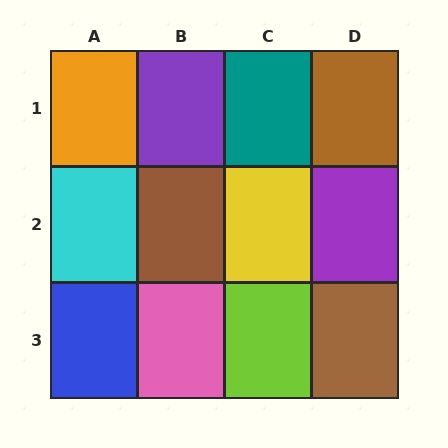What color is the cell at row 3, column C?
Lime.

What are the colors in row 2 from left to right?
Cyan, brown, yellow, purple.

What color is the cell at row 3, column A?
Blue.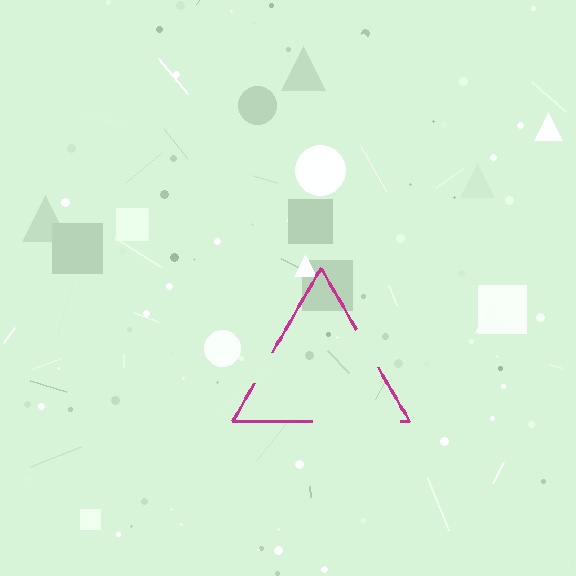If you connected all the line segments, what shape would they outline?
They would outline a triangle.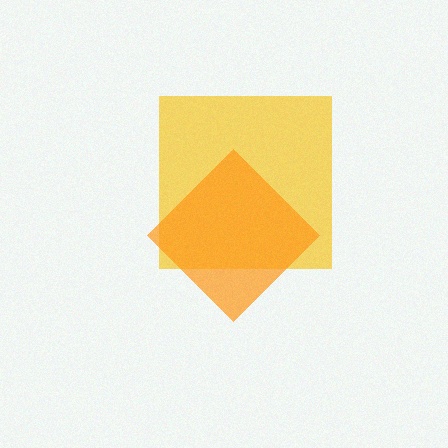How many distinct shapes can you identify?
There are 2 distinct shapes: a yellow square, an orange diamond.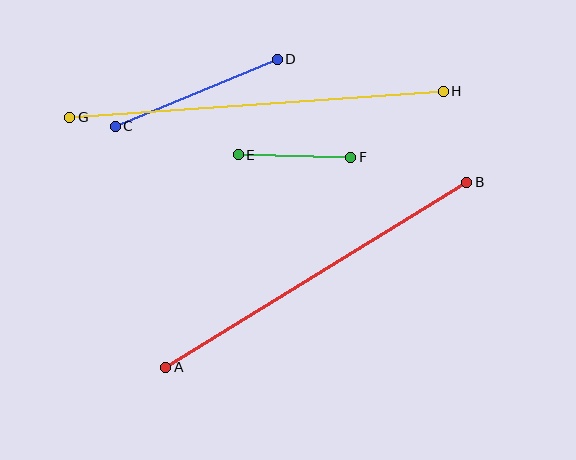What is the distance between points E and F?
The distance is approximately 113 pixels.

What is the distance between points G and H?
The distance is approximately 374 pixels.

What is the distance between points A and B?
The distance is approximately 353 pixels.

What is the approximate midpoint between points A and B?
The midpoint is at approximately (316, 275) pixels.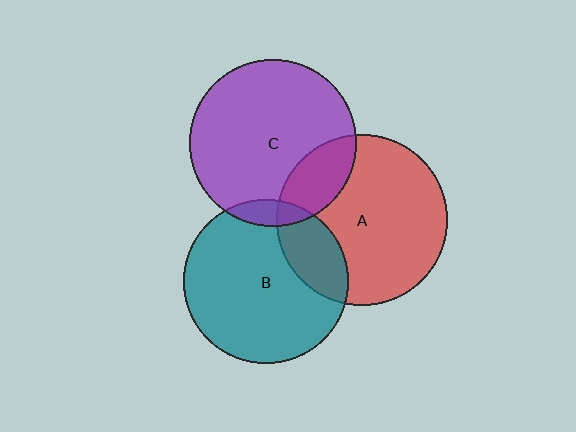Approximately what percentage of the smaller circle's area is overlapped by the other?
Approximately 20%.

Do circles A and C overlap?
Yes.